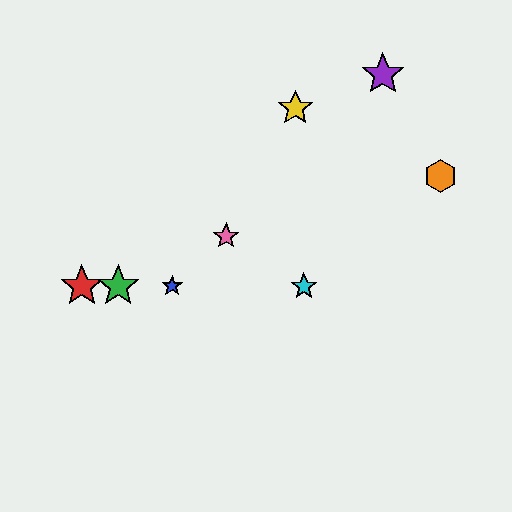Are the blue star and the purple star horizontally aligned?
No, the blue star is at y≈286 and the purple star is at y≈74.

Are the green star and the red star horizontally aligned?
Yes, both are at y≈286.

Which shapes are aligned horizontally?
The red star, the blue star, the green star, the cyan star are aligned horizontally.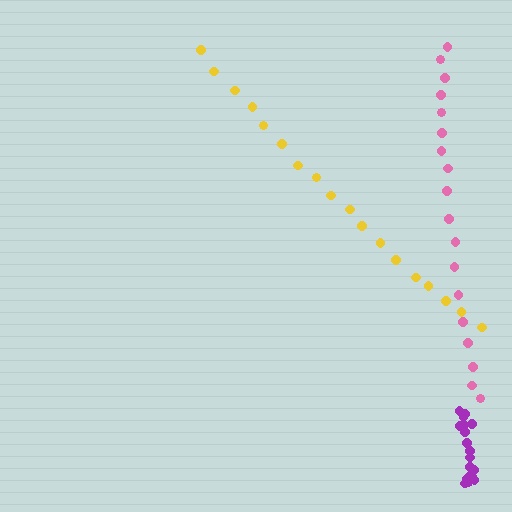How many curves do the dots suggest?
There are 3 distinct paths.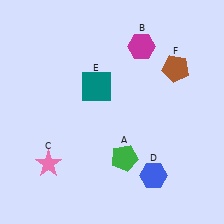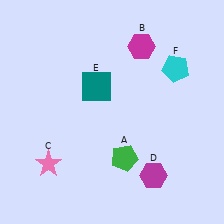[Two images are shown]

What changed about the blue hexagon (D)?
In Image 1, D is blue. In Image 2, it changed to magenta.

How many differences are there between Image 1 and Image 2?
There are 2 differences between the two images.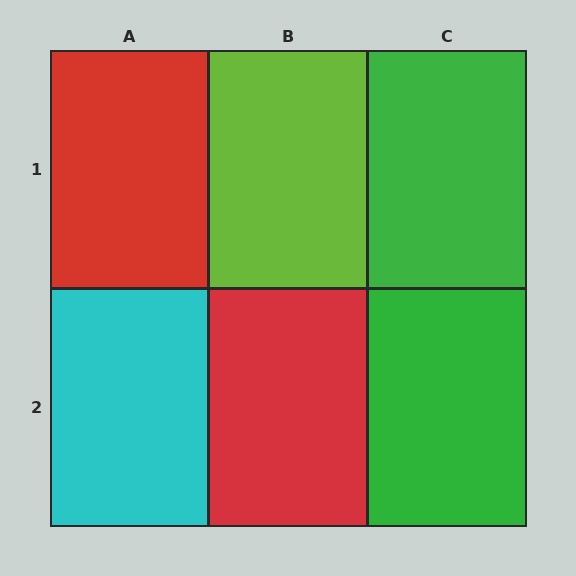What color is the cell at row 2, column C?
Green.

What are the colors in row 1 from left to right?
Red, lime, green.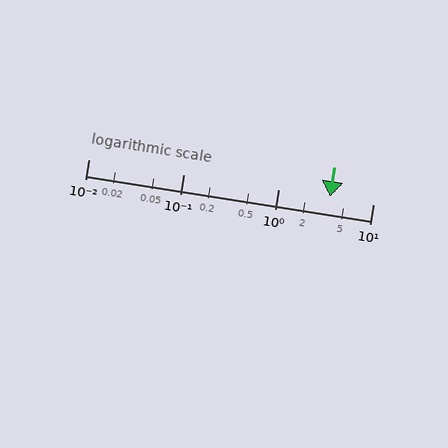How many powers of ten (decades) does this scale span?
The scale spans 3 decades, from 0.01 to 10.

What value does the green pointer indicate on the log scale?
The pointer indicates approximately 3.5.